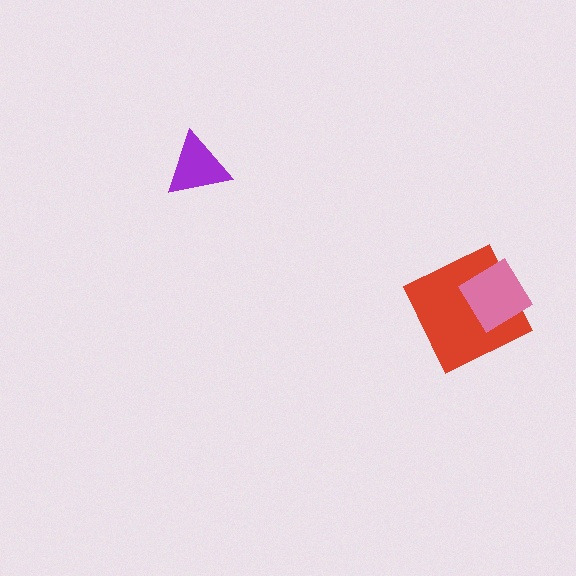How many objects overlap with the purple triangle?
0 objects overlap with the purple triangle.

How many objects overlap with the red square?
1 object overlaps with the red square.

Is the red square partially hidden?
Yes, it is partially covered by another shape.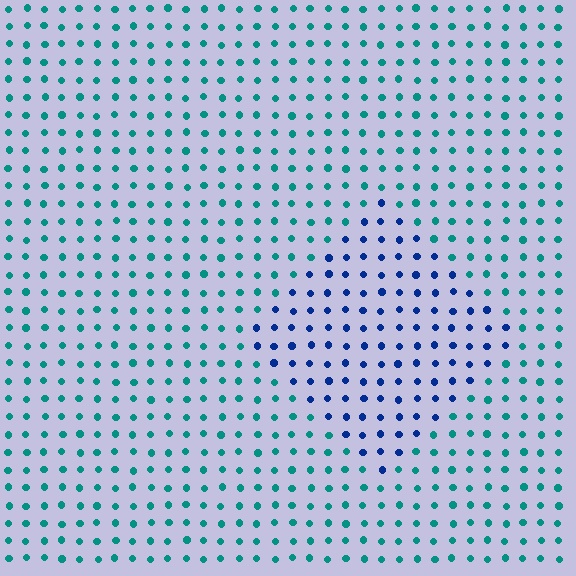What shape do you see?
I see a diamond.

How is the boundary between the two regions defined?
The boundary is defined purely by a slight shift in hue (about 48 degrees). Spacing, size, and orientation are identical on both sides.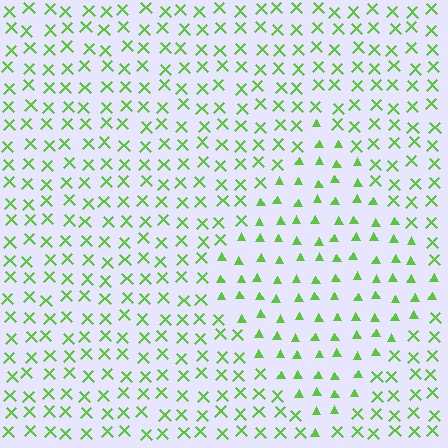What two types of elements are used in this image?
The image uses triangles inside the diamond region and X marks outside it.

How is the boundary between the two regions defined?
The boundary is defined by a change in element shape: triangles inside vs. X marks outside. All elements share the same color and spacing.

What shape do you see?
I see a diamond.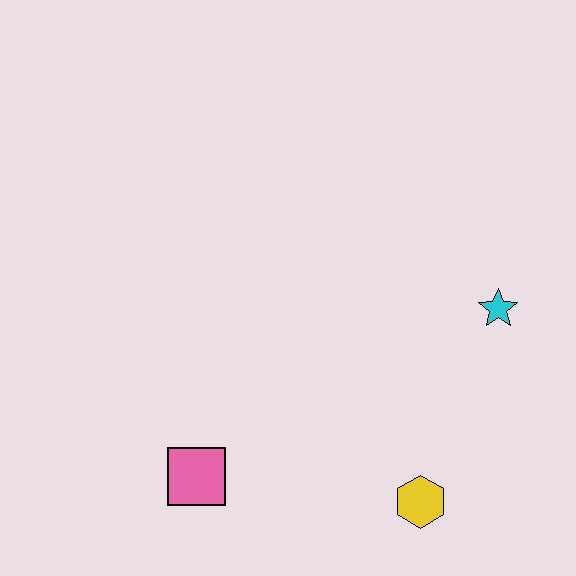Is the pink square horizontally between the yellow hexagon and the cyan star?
No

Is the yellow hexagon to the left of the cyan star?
Yes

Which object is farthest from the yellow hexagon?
The pink square is farthest from the yellow hexagon.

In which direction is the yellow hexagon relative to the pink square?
The yellow hexagon is to the right of the pink square.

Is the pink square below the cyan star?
Yes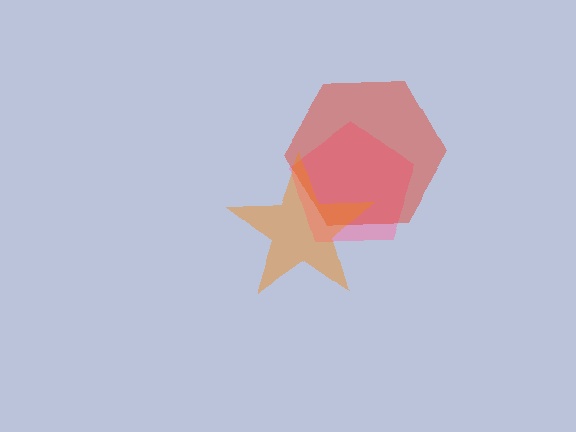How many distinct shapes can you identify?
There are 3 distinct shapes: a pink pentagon, a red hexagon, an orange star.